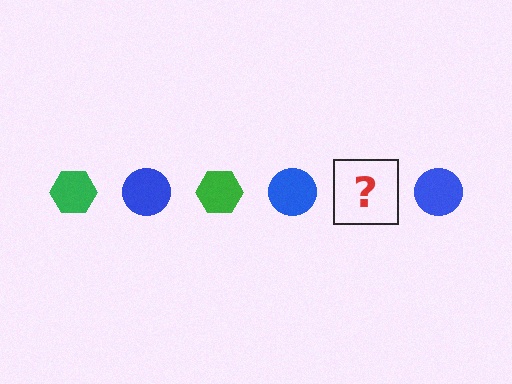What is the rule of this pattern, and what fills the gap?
The rule is that the pattern alternates between green hexagon and blue circle. The gap should be filled with a green hexagon.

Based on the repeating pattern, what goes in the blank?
The blank should be a green hexagon.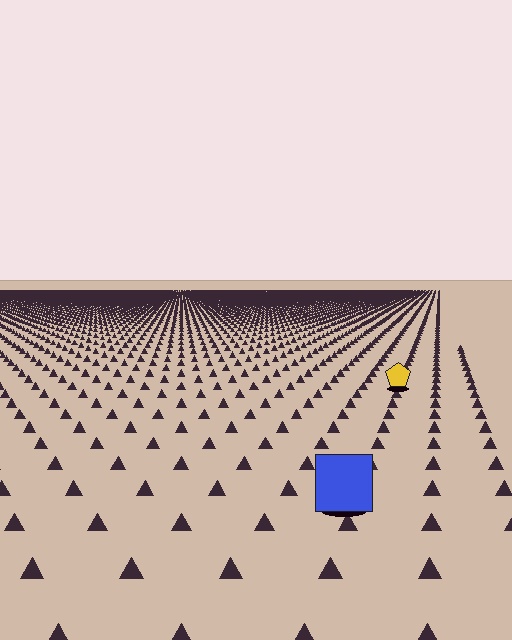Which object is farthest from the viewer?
The yellow pentagon is farthest from the viewer. It appears smaller and the ground texture around it is denser.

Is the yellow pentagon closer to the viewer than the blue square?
No. The blue square is closer — you can tell from the texture gradient: the ground texture is coarser near it.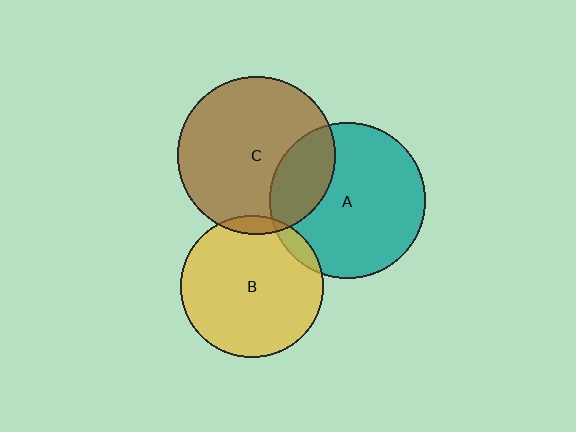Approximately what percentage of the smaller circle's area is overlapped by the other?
Approximately 25%.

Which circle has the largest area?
Circle C (brown).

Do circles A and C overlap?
Yes.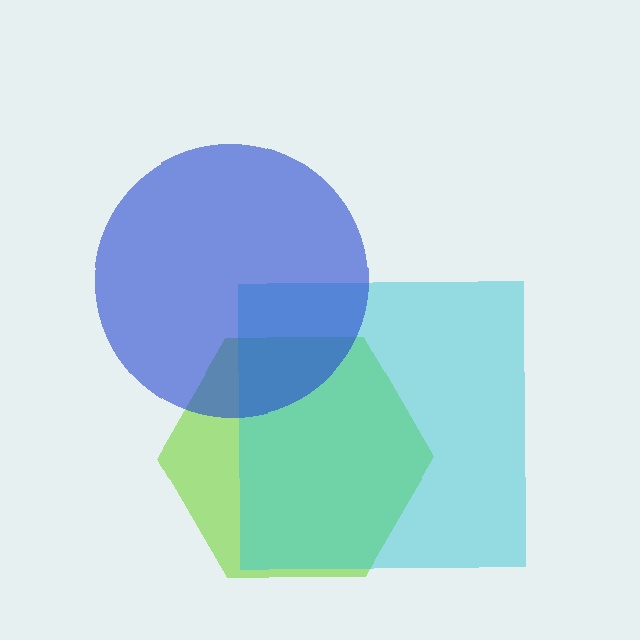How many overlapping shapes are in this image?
There are 3 overlapping shapes in the image.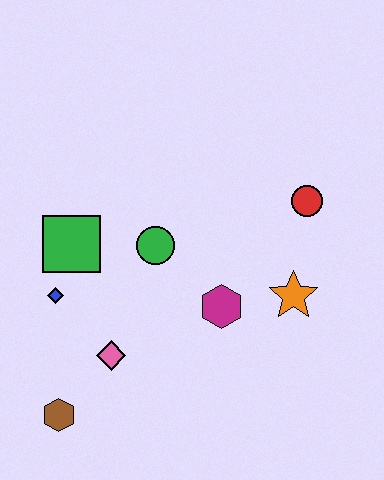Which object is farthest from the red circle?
The brown hexagon is farthest from the red circle.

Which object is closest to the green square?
The blue diamond is closest to the green square.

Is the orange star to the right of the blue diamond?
Yes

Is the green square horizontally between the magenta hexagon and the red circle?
No